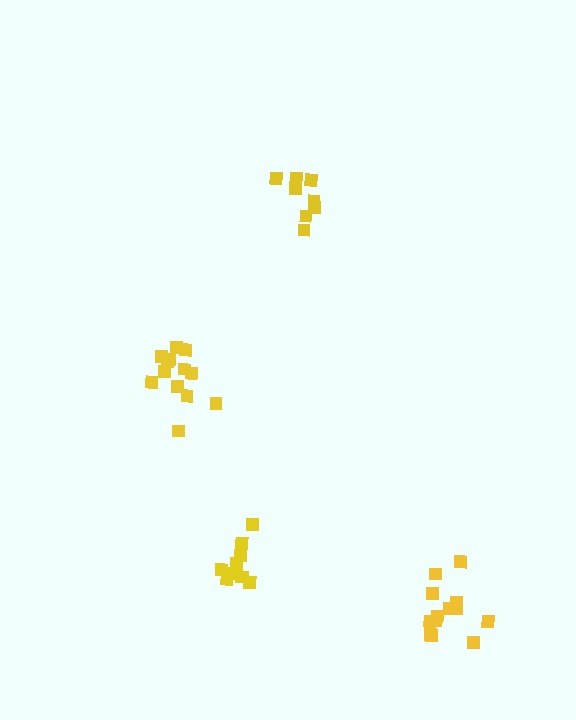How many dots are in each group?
Group 1: 8 dots, Group 2: 10 dots, Group 3: 13 dots, Group 4: 13 dots (44 total).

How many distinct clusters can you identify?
There are 4 distinct clusters.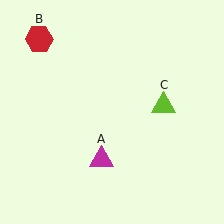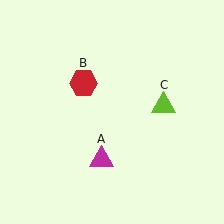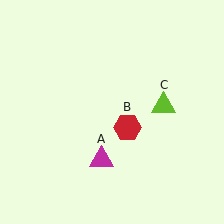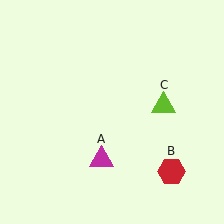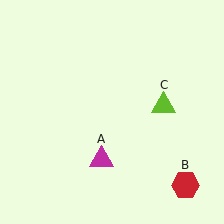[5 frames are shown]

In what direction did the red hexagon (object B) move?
The red hexagon (object B) moved down and to the right.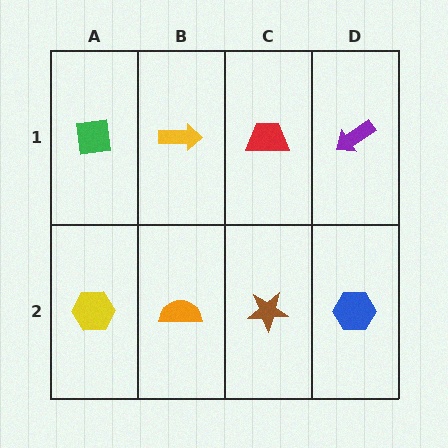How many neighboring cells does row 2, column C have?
3.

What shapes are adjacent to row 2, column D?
A purple arrow (row 1, column D), a brown star (row 2, column C).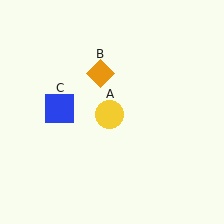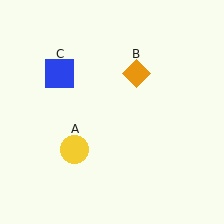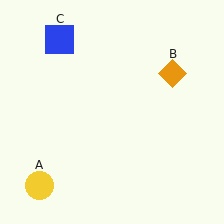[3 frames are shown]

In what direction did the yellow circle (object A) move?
The yellow circle (object A) moved down and to the left.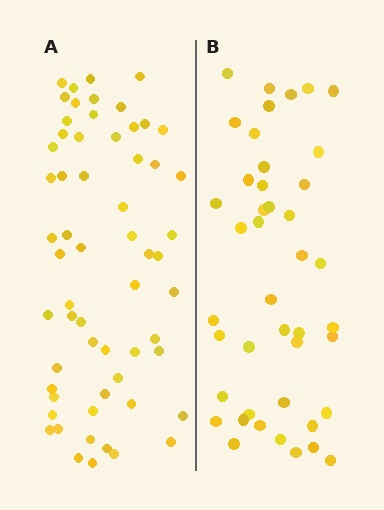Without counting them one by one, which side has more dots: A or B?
Region A (the left region) has more dots.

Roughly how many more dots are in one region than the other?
Region A has approximately 15 more dots than region B.